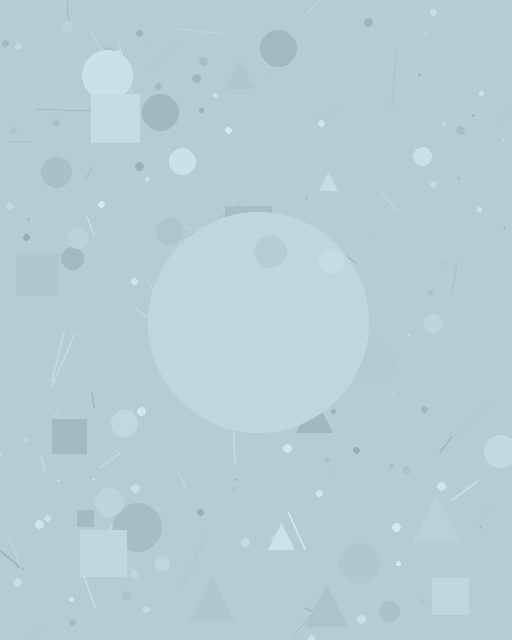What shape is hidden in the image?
A circle is hidden in the image.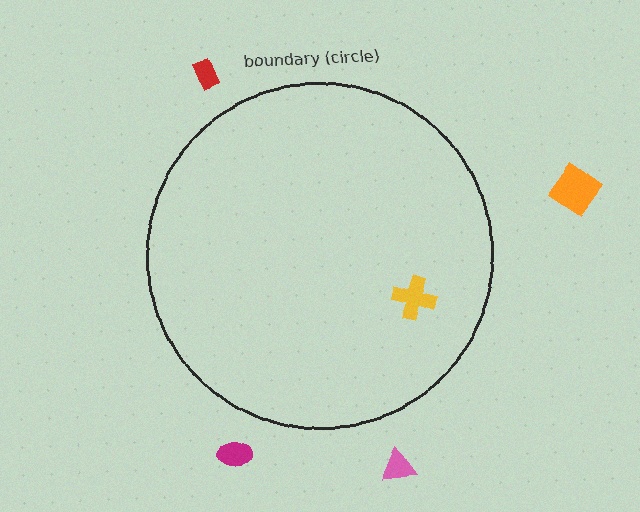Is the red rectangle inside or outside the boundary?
Outside.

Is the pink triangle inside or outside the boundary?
Outside.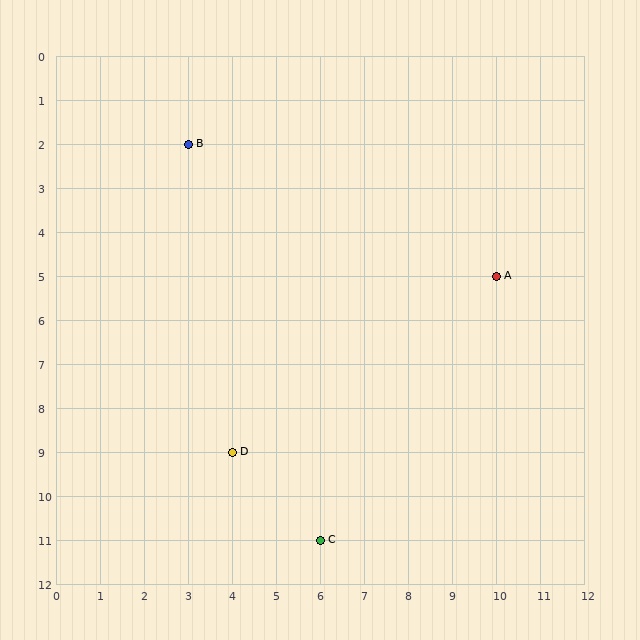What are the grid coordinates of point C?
Point C is at grid coordinates (6, 11).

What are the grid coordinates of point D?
Point D is at grid coordinates (4, 9).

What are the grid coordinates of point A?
Point A is at grid coordinates (10, 5).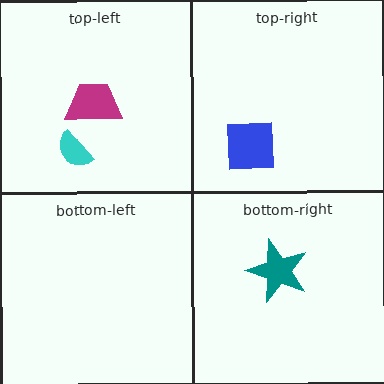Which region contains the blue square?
The top-right region.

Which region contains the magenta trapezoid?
The top-left region.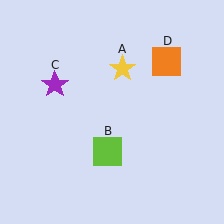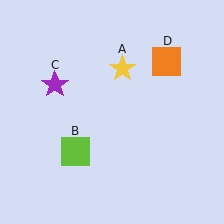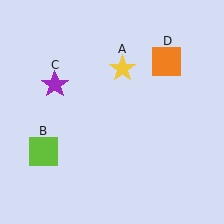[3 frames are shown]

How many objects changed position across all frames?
1 object changed position: lime square (object B).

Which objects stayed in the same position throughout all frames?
Yellow star (object A) and purple star (object C) and orange square (object D) remained stationary.